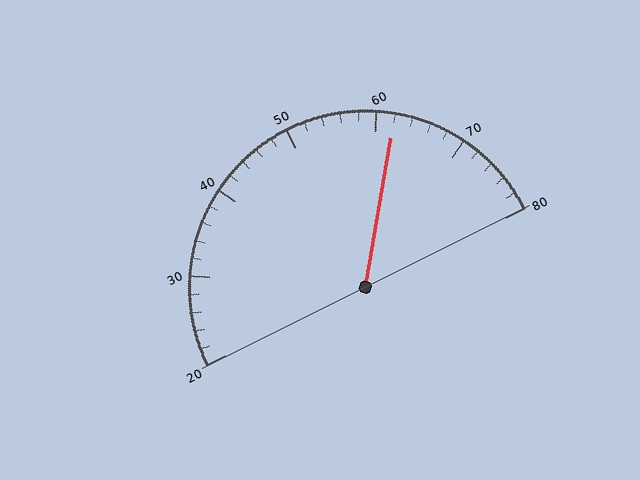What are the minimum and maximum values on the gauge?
The gauge ranges from 20 to 80.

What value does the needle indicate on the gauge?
The needle indicates approximately 62.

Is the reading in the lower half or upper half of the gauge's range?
The reading is in the upper half of the range (20 to 80).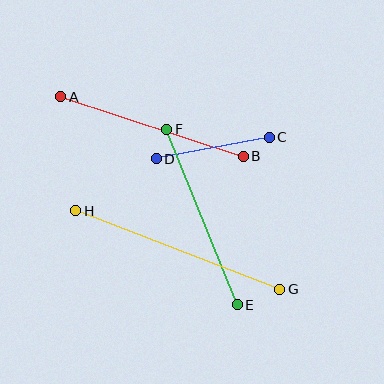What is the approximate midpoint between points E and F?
The midpoint is at approximately (202, 217) pixels.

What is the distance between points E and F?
The distance is approximately 189 pixels.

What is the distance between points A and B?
The distance is approximately 192 pixels.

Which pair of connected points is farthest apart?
Points G and H are farthest apart.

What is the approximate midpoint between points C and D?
The midpoint is at approximately (213, 148) pixels.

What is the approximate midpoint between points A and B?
The midpoint is at approximately (152, 126) pixels.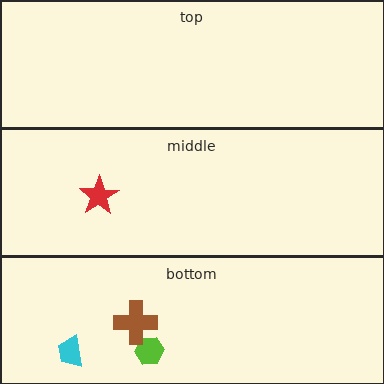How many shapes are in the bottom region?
3.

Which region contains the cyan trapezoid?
The bottom region.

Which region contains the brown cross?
The bottom region.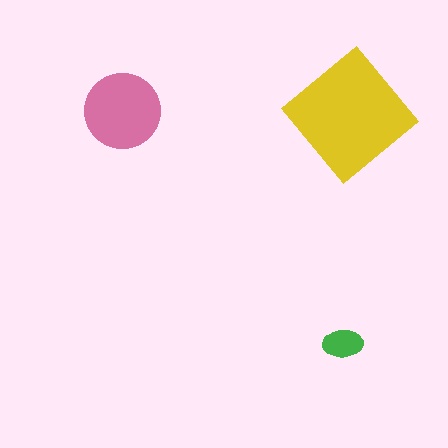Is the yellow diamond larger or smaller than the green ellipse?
Larger.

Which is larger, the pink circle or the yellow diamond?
The yellow diamond.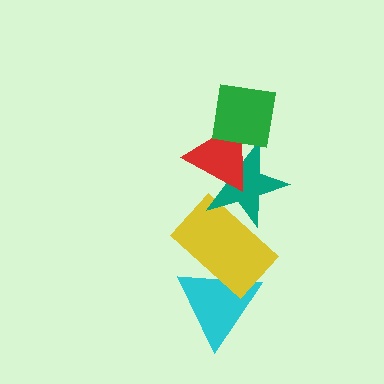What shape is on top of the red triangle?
The green square is on top of the red triangle.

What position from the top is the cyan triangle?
The cyan triangle is 5th from the top.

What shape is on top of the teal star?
The red triangle is on top of the teal star.